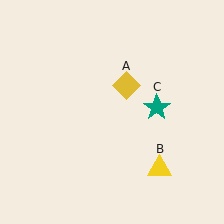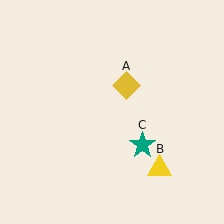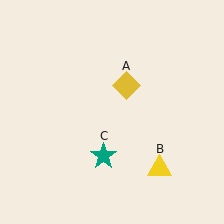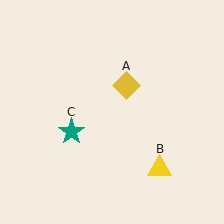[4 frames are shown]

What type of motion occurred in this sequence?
The teal star (object C) rotated clockwise around the center of the scene.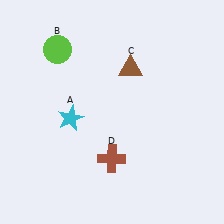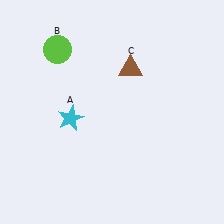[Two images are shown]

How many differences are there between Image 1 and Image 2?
There is 1 difference between the two images.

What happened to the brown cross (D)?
The brown cross (D) was removed in Image 2. It was in the bottom-left area of Image 1.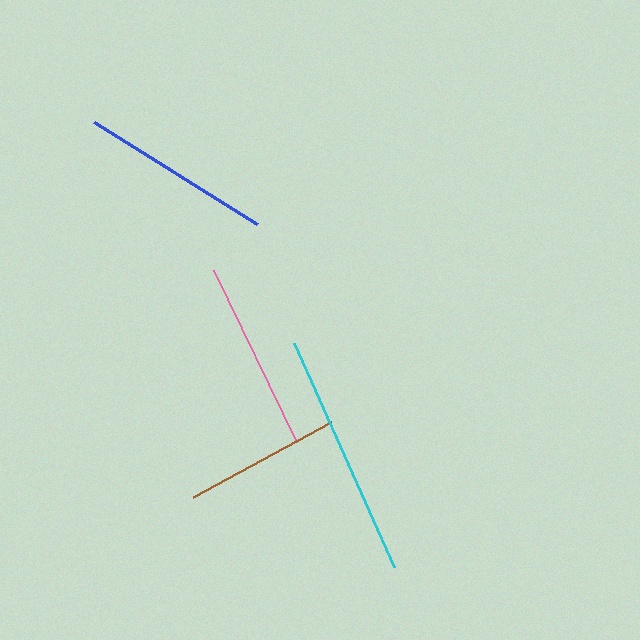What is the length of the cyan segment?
The cyan segment is approximately 246 pixels long.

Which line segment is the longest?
The cyan line is the longest at approximately 246 pixels.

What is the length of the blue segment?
The blue segment is approximately 192 pixels long.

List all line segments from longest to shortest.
From longest to shortest: cyan, blue, pink, brown.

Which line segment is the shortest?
The brown line is the shortest at approximately 157 pixels.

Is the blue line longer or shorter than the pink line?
The blue line is longer than the pink line.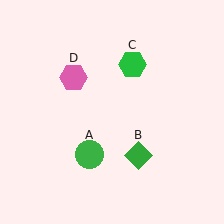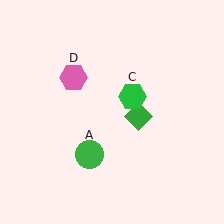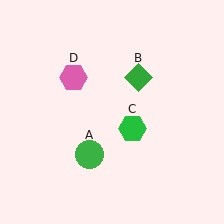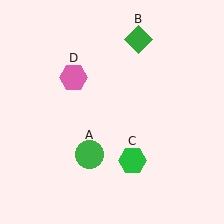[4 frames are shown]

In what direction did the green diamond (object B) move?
The green diamond (object B) moved up.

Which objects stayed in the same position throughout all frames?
Green circle (object A) and pink hexagon (object D) remained stationary.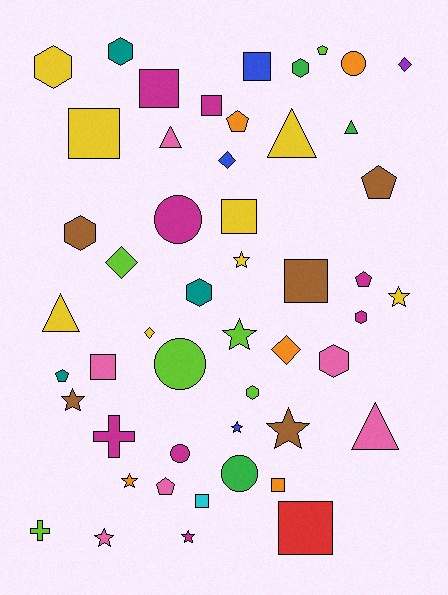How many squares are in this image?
There are 10 squares.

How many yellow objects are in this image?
There are 8 yellow objects.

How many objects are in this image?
There are 50 objects.